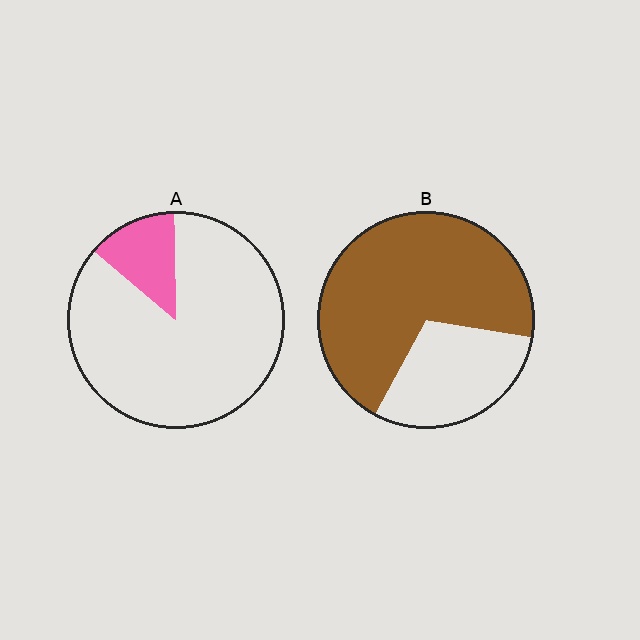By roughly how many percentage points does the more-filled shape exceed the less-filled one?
By roughly 55 percentage points (B over A).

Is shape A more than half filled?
No.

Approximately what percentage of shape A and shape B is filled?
A is approximately 15% and B is approximately 70%.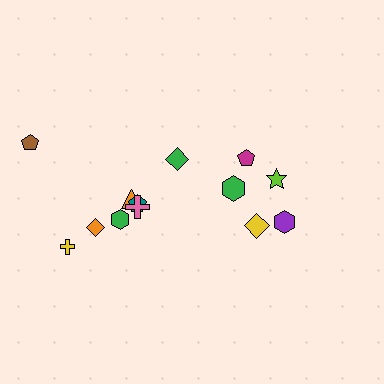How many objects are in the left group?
There are 8 objects.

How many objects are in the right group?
There are 5 objects.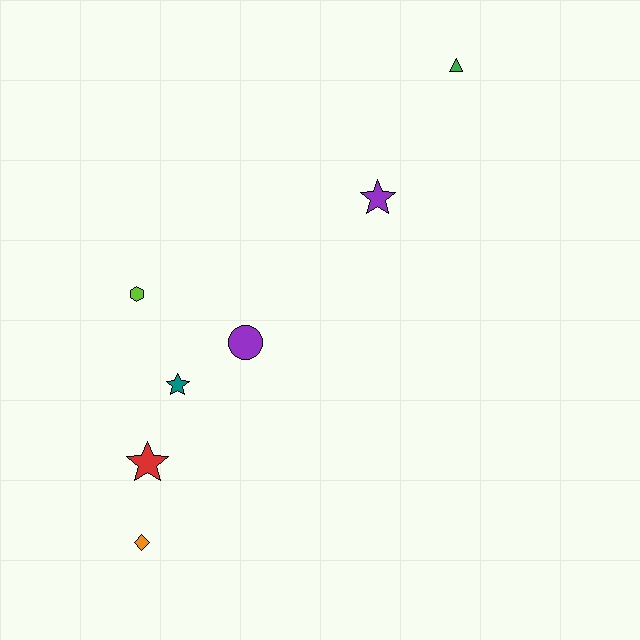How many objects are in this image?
There are 7 objects.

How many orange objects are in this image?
There is 1 orange object.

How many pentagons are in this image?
There are no pentagons.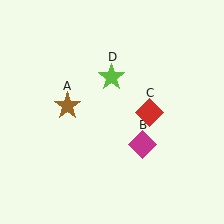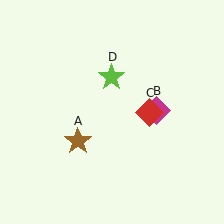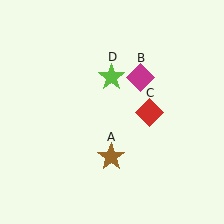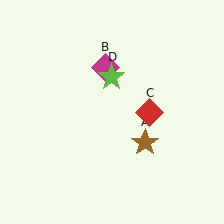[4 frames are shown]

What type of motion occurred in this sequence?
The brown star (object A), magenta diamond (object B) rotated counterclockwise around the center of the scene.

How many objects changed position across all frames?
2 objects changed position: brown star (object A), magenta diamond (object B).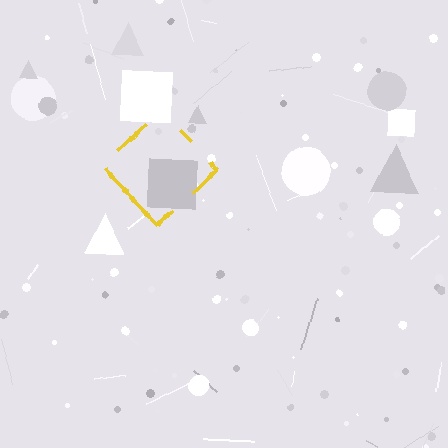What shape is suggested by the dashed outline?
The dashed outline suggests a diamond.